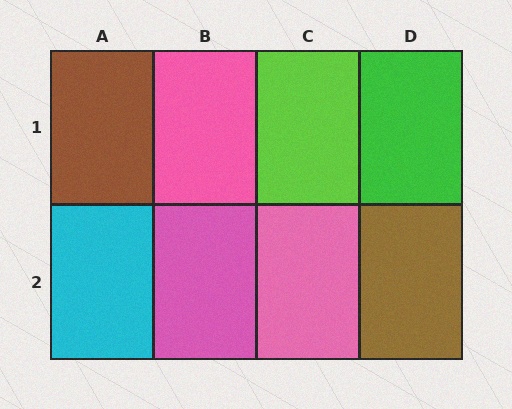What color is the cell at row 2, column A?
Cyan.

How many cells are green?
1 cell is green.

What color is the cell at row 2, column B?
Pink.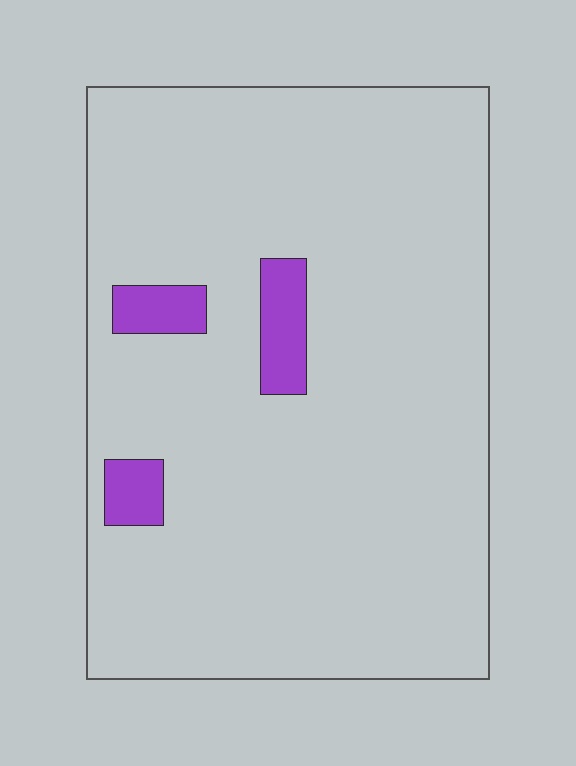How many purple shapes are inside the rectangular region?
3.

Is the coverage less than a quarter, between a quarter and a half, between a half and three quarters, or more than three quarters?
Less than a quarter.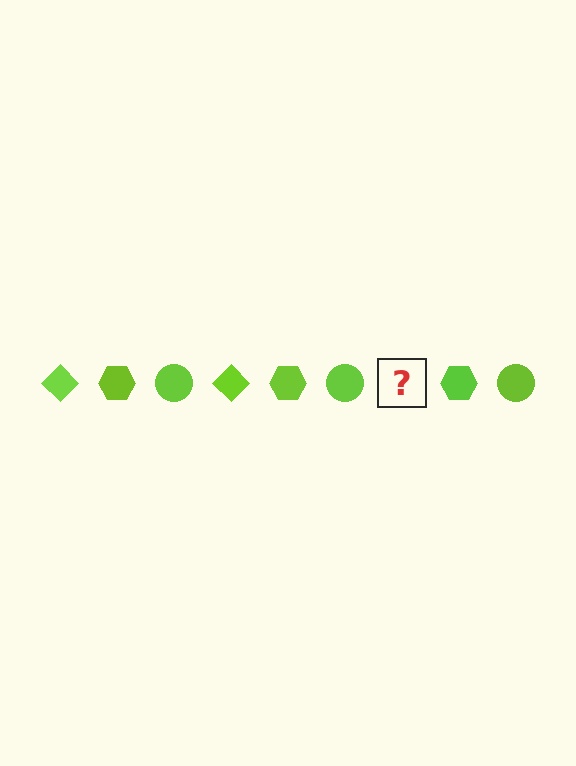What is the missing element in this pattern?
The missing element is a lime diamond.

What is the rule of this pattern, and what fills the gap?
The rule is that the pattern cycles through diamond, hexagon, circle shapes in lime. The gap should be filled with a lime diamond.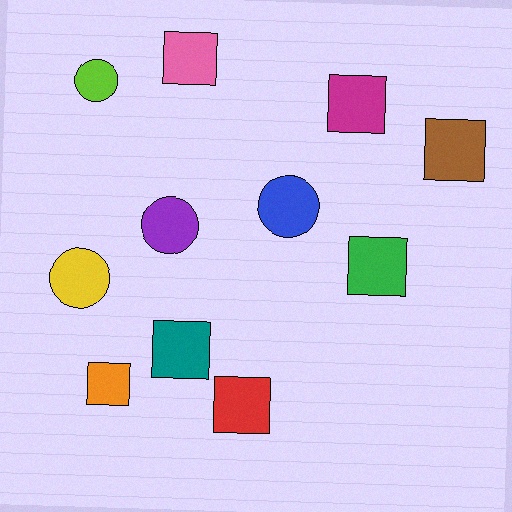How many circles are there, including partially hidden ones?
There are 4 circles.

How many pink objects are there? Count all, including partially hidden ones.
There is 1 pink object.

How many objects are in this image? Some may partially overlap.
There are 11 objects.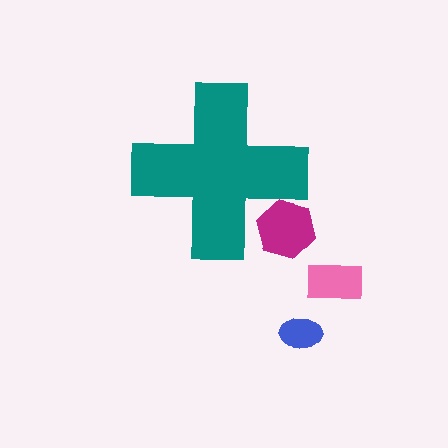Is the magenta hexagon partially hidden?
Yes, the magenta hexagon is partially hidden behind the teal cross.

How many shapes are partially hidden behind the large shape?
1 shape is partially hidden.